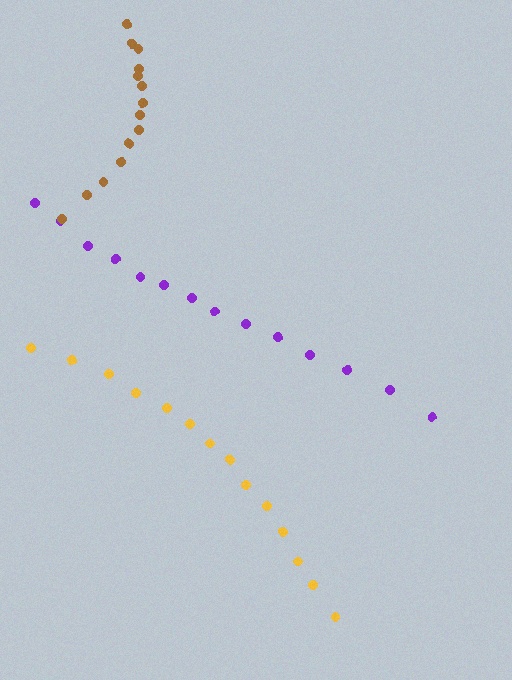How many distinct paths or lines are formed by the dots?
There are 3 distinct paths.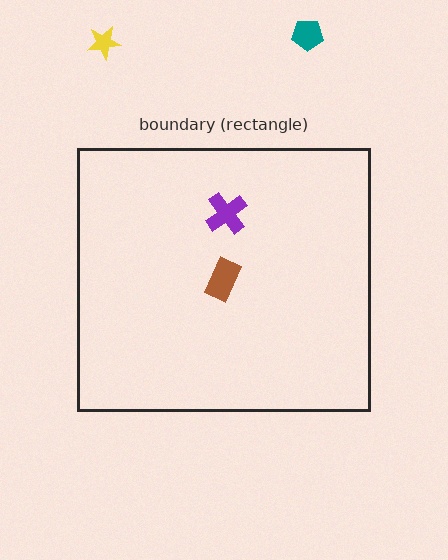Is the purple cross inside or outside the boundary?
Inside.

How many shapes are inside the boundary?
2 inside, 2 outside.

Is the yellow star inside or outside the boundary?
Outside.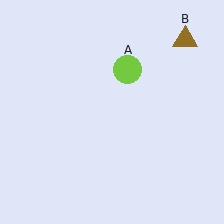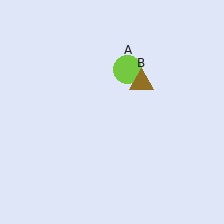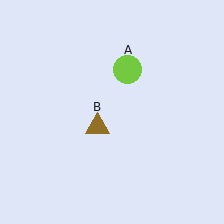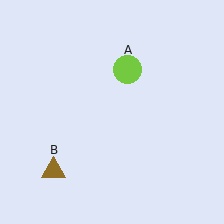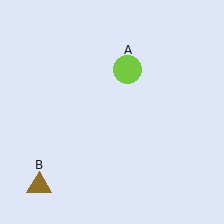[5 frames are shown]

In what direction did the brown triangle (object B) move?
The brown triangle (object B) moved down and to the left.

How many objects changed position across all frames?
1 object changed position: brown triangle (object B).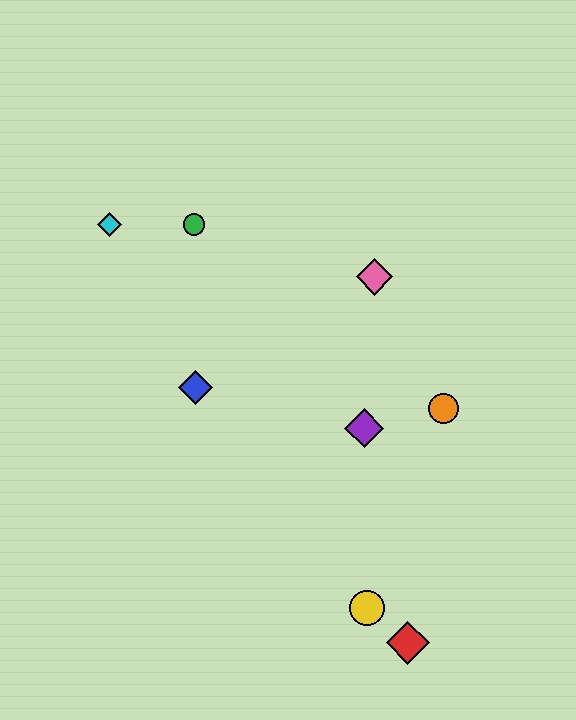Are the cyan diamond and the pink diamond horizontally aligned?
No, the cyan diamond is at y≈224 and the pink diamond is at y≈277.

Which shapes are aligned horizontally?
The green circle, the cyan diamond are aligned horizontally.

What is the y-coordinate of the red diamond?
The red diamond is at y≈643.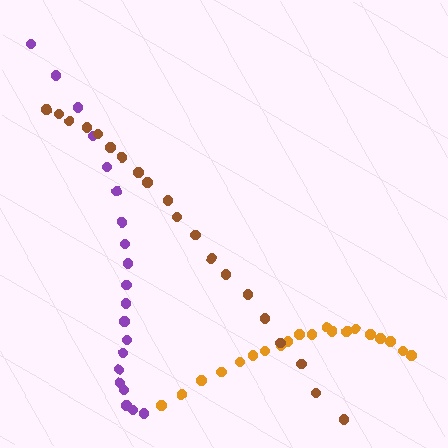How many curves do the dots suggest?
There are 3 distinct paths.